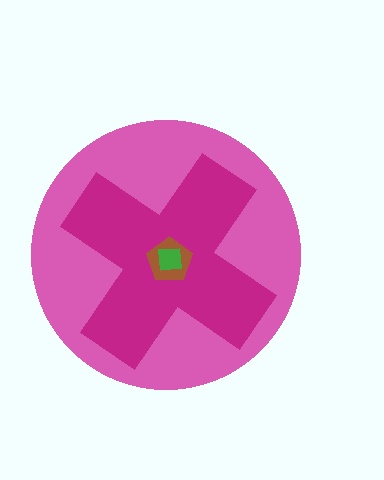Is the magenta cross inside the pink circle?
Yes.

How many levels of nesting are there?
4.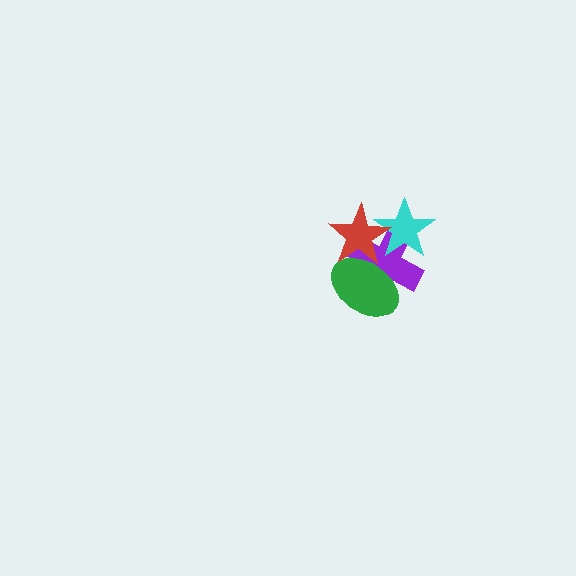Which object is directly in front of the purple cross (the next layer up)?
The green ellipse is directly in front of the purple cross.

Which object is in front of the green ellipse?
The red star is in front of the green ellipse.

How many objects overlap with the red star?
3 objects overlap with the red star.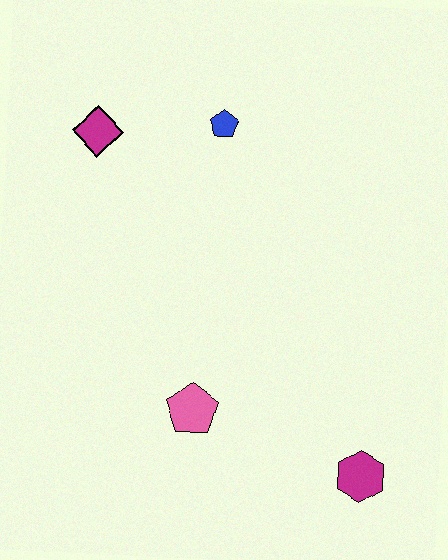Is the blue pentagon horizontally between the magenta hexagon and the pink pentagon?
Yes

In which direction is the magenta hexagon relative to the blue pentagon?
The magenta hexagon is below the blue pentagon.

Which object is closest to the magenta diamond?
The blue pentagon is closest to the magenta diamond.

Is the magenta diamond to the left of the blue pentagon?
Yes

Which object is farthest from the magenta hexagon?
The magenta diamond is farthest from the magenta hexagon.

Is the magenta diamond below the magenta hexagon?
No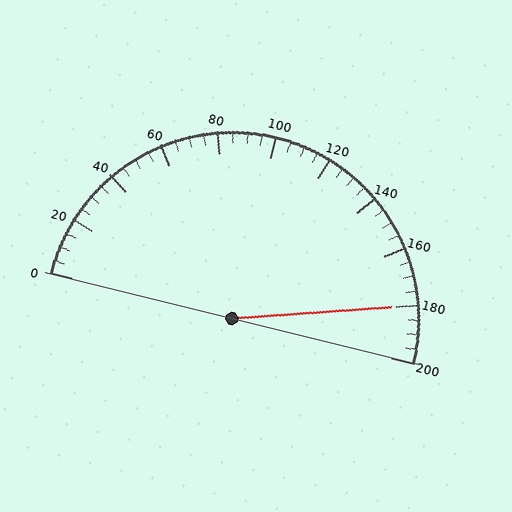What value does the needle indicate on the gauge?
The needle indicates approximately 180.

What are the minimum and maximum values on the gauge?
The gauge ranges from 0 to 200.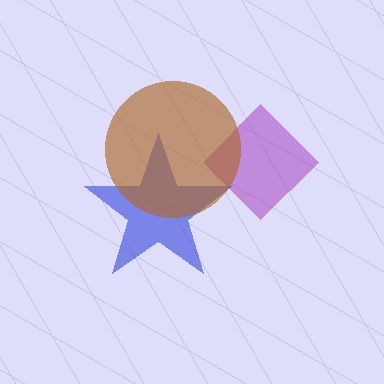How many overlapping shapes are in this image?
There are 3 overlapping shapes in the image.